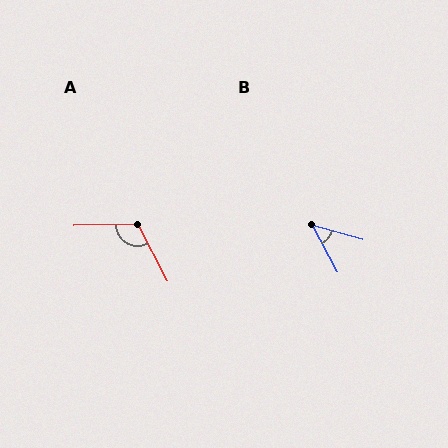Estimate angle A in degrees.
Approximately 116 degrees.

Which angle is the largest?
A, at approximately 116 degrees.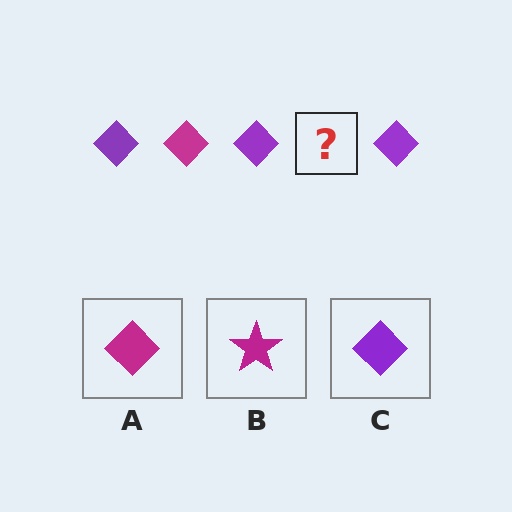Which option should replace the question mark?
Option A.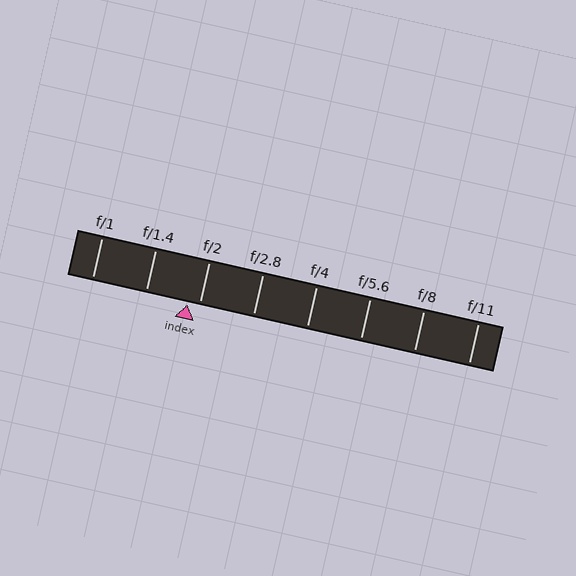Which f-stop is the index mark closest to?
The index mark is closest to f/2.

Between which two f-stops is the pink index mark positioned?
The index mark is between f/1.4 and f/2.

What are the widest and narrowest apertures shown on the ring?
The widest aperture shown is f/1 and the narrowest is f/11.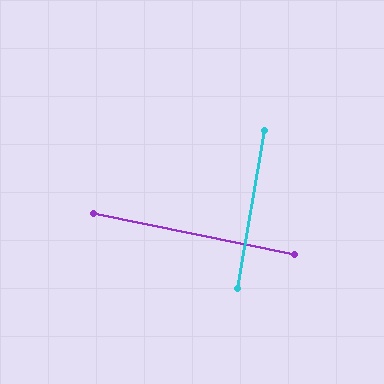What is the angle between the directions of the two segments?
Approximately 88 degrees.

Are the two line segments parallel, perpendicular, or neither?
Perpendicular — they meet at approximately 88°.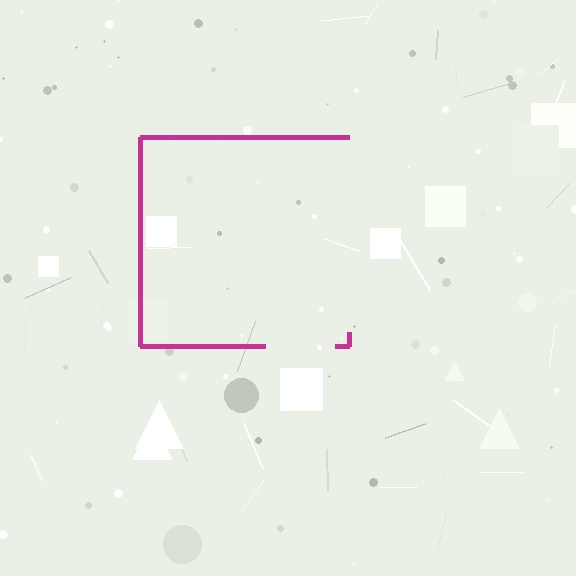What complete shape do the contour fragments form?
The contour fragments form a square.